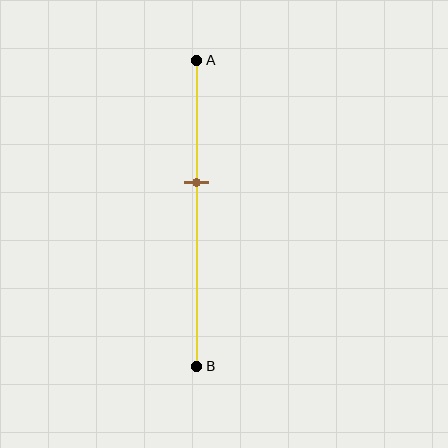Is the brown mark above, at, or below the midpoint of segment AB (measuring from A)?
The brown mark is above the midpoint of segment AB.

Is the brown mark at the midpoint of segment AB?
No, the mark is at about 40% from A, not at the 50% midpoint.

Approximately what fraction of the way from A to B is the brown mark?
The brown mark is approximately 40% of the way from A to B.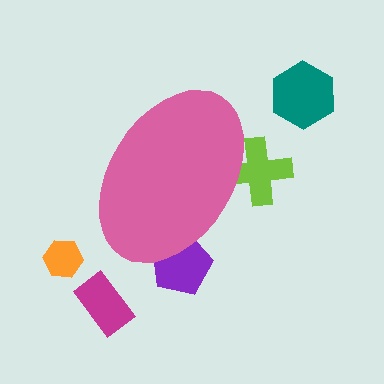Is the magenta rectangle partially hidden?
No, the magenta rectangle is fully visible.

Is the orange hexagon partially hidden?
No, the orange hexagon is fully visible.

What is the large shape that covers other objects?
A pink ellipse.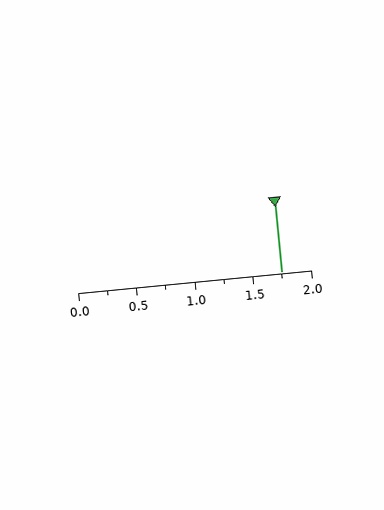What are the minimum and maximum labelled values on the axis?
The axis runs from 0.0 to 2.0.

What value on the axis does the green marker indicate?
The marker indicates approximately 1.75.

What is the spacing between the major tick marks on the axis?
The major ticks are spaced 0.5 apart.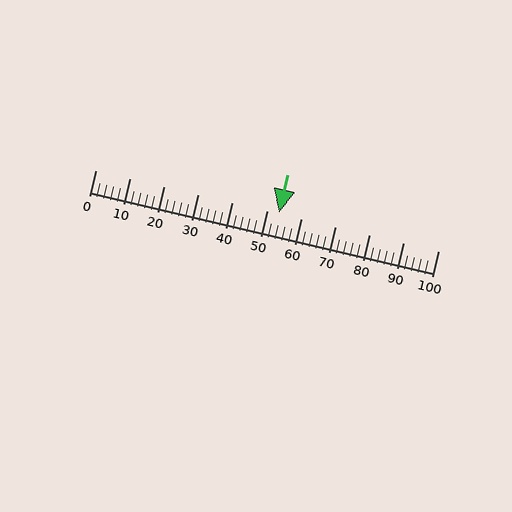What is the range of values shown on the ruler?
The ruler shows values from 0 to 100.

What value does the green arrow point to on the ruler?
The green arrow points to approximately 54.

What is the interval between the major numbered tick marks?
The major tick marks are spaced 10 units apart.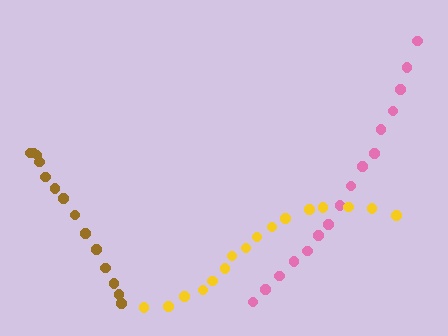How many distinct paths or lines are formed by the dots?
There are 3 distinct paths.